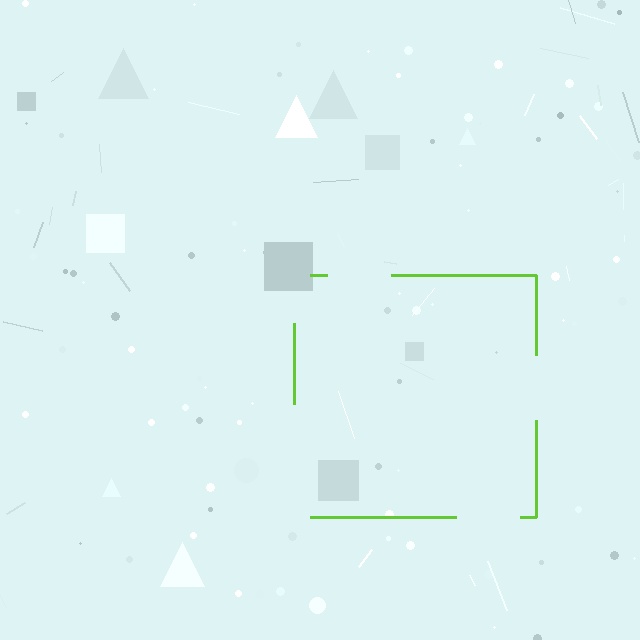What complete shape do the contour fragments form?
The contour fragments form a square.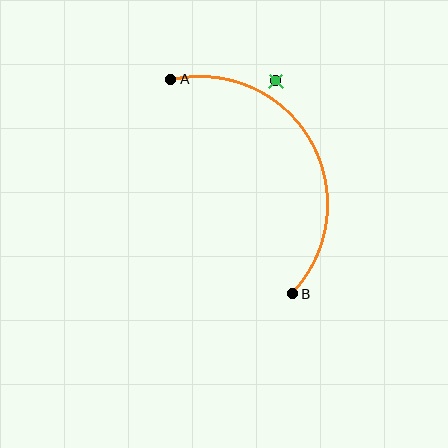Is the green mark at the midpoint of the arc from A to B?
No — the green mark does not lie on the arc at all. It sits slightly outside the curve.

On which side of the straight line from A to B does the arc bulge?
The arc bulges to the right of the straight line connecting A and B.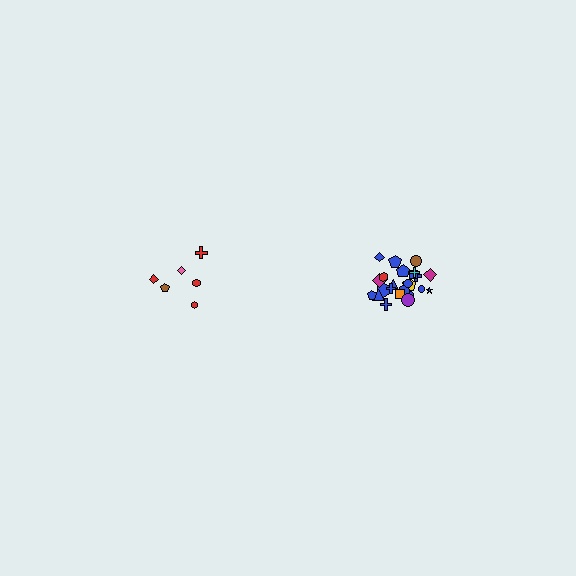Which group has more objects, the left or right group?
The right group.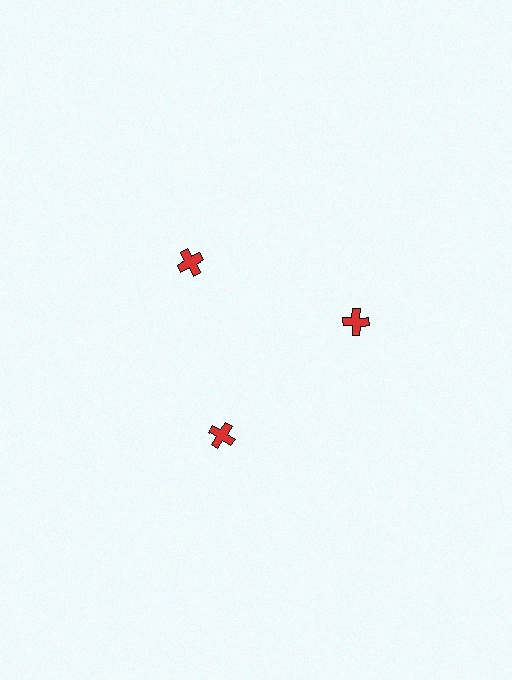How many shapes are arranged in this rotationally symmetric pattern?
There are 3 shapes, arranged in 3 groups of 1.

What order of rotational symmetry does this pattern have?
This pattern has 3-fold rotational symmetry.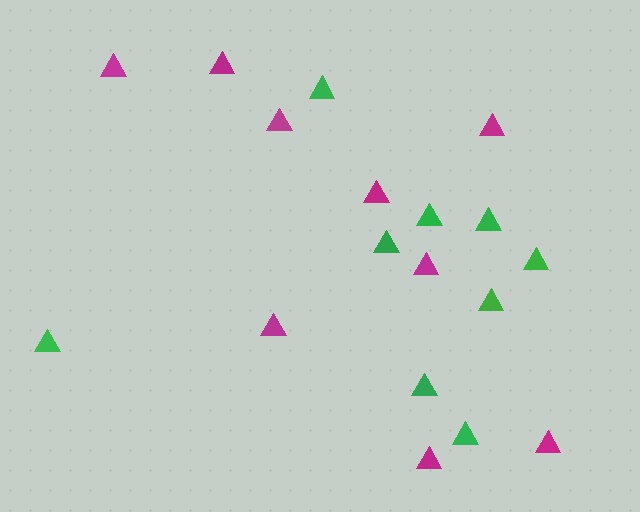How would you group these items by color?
There are 2 groups: one group of magenta triangles (9) and one group of green triangles (9).